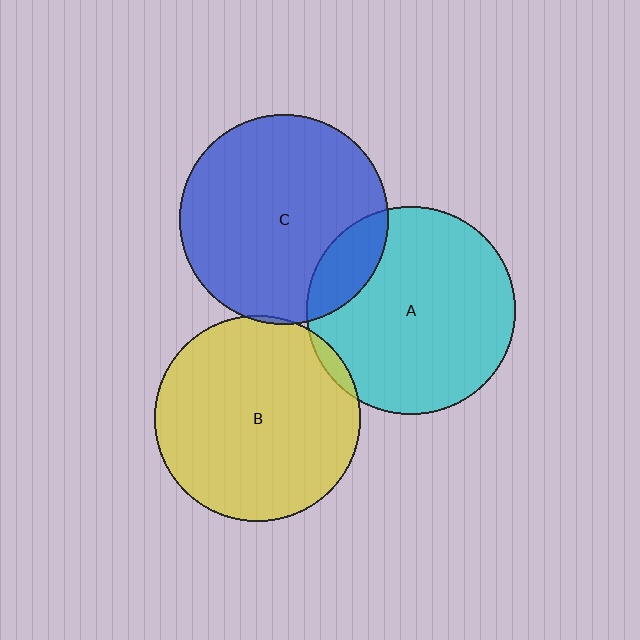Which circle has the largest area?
Circle C (blue).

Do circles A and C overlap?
Yes.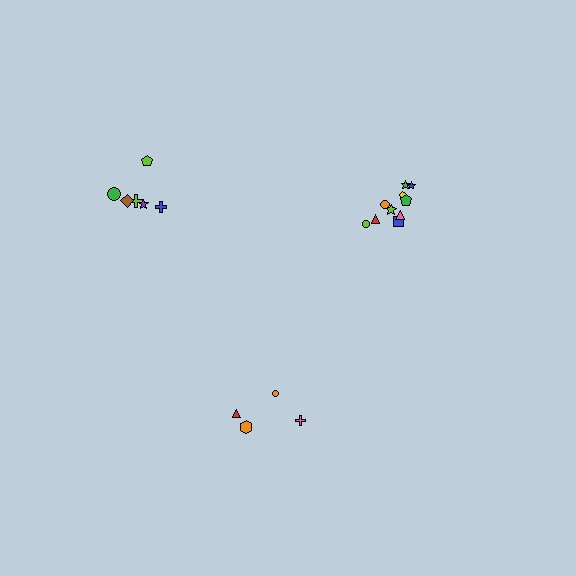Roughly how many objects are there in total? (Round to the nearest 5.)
Roughly 20 objects in total.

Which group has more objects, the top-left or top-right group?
The top-right group.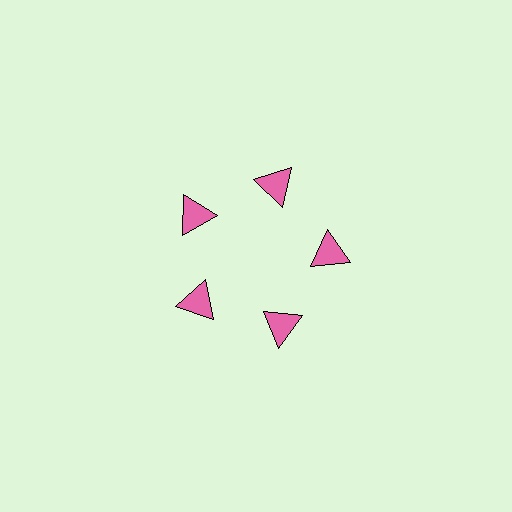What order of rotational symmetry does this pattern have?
This pattern has 5-fold rotational symmetry.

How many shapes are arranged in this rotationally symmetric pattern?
There are 5 shapes, arranged in 5 groups of 1.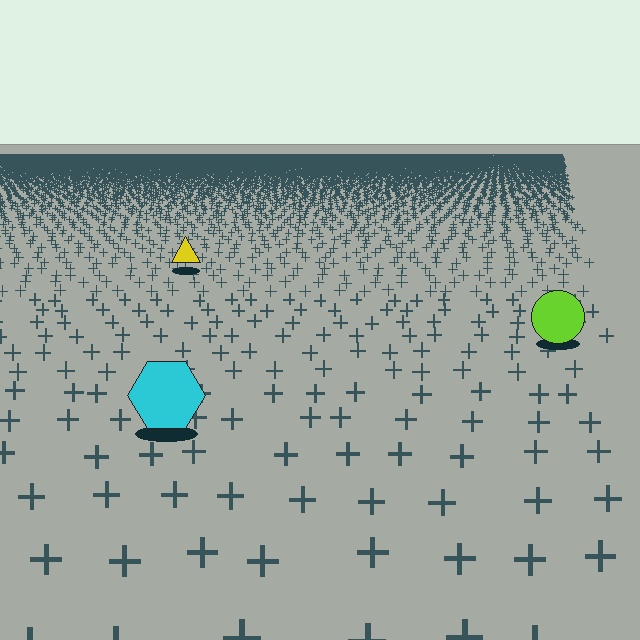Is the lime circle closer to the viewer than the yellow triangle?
Yes. The lime circle is closer — you can tell from the texture gradient: the ground texture is coarser near it.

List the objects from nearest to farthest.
From nearest to farthest: the cyan hexagon, the lime circle, the yellow triangle.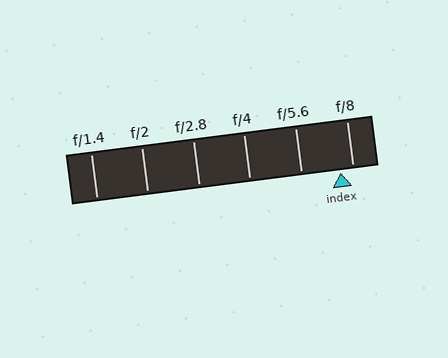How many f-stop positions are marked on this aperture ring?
There are 6 f-stop positions marked.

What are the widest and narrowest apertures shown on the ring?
The widest aperture shown is f/1.4 and the narrowest is f/8.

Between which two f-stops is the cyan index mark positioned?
The index mark is between f/5.6 and f/8.